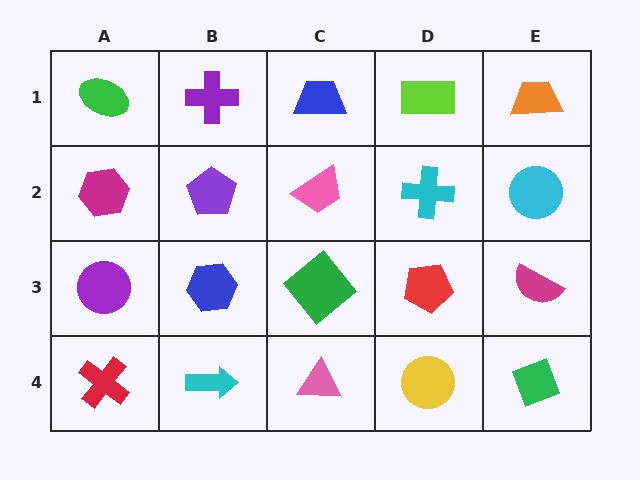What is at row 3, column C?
A green diamond.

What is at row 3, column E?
A magenta semicircle.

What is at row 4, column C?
A pink triangle.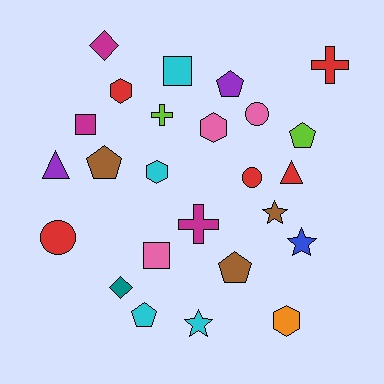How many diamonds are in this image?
There are 2 diamonds.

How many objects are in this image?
There are 25 objects.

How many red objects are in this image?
There are 5 red objects.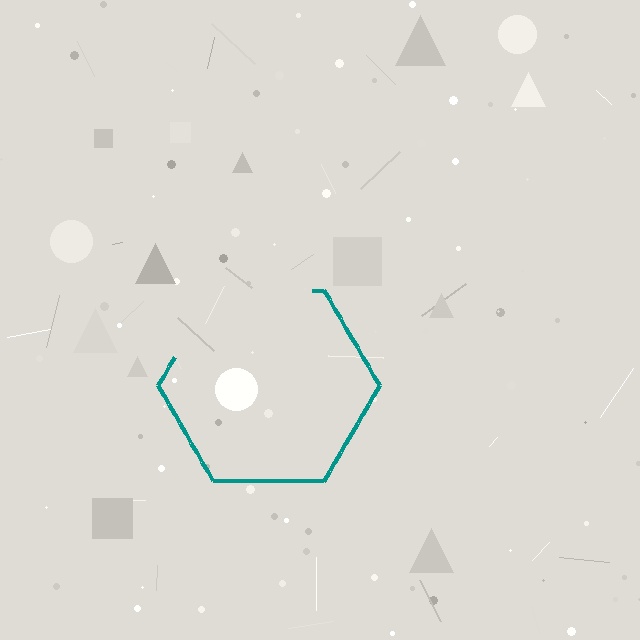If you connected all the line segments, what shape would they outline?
They would outline a hexagon.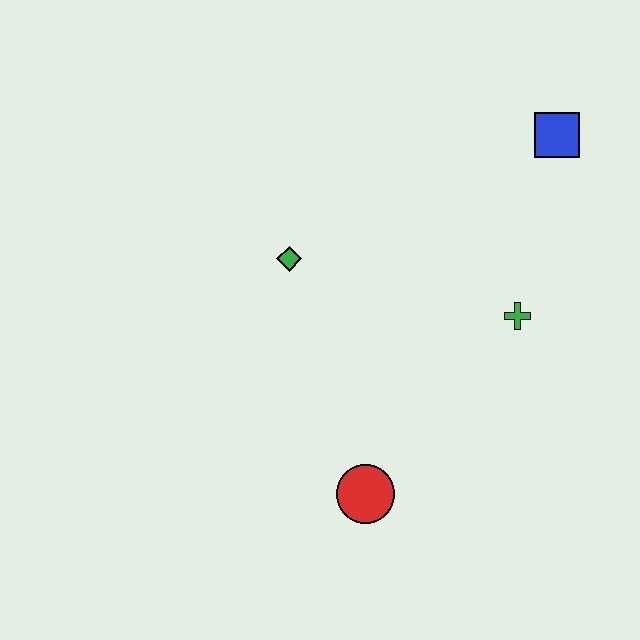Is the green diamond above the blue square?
No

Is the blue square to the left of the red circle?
No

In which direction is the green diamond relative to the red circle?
The green diamond is above the red circle.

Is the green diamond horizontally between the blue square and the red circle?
No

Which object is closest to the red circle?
The green cross is closest to the red circle.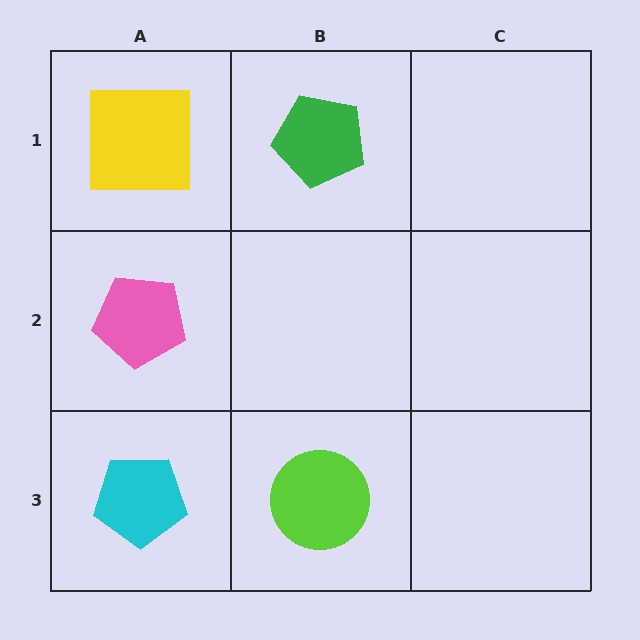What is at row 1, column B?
A green pentagon.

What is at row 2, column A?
A pink pentagon.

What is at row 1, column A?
A yellow square.